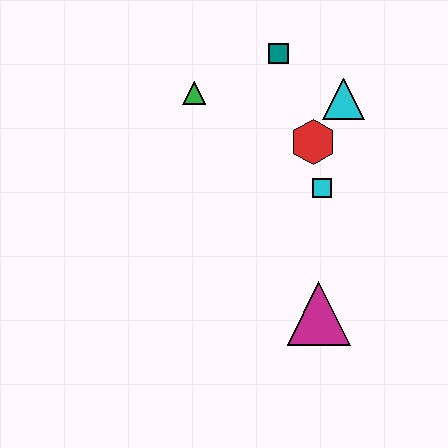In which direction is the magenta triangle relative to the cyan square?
The magenta triangle is below the cyan square.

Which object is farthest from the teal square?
The magenta triangle is farthest from the teal square.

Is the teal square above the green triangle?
Yes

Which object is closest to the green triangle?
The teal square is closest to the green triangle.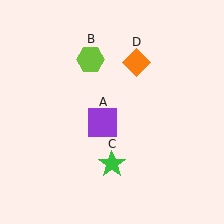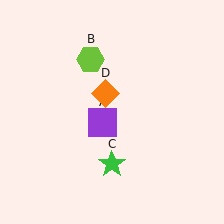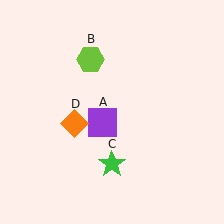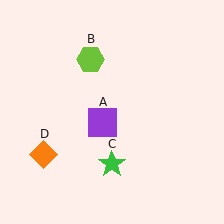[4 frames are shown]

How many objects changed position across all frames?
1 object changed position: orange diamond (object D).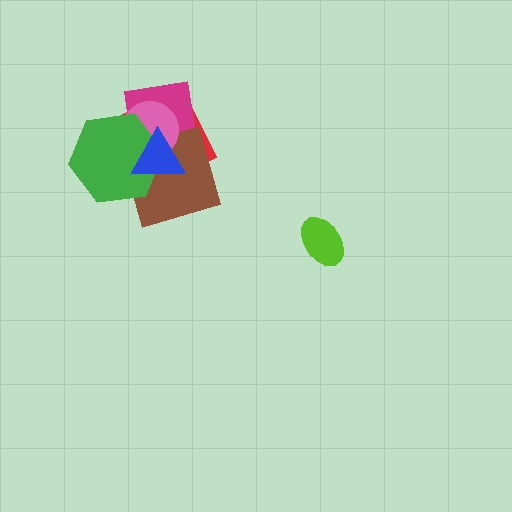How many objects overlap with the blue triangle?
5 objects overlap with the blue triangle.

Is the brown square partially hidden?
Yes, it is partially covered by another shape.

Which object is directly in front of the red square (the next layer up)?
The magenta square is directly in front of the red square.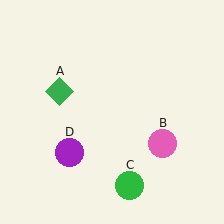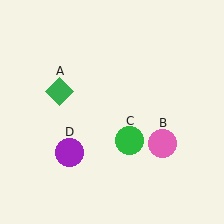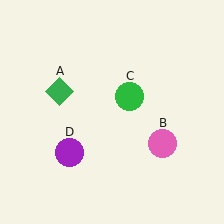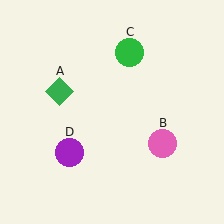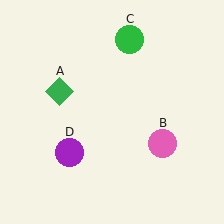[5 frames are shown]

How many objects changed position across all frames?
1 object changed position: green circle (object C).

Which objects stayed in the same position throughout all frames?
Green diamond (object A) and pink circle (object B) and purple circle (object D) remained stationary.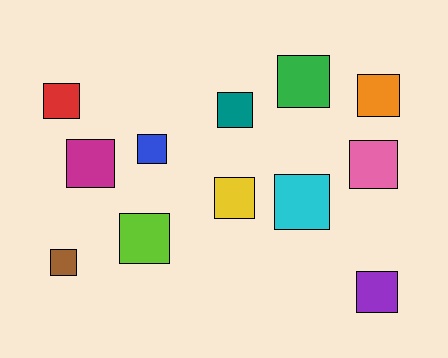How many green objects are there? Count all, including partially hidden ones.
There is 1 green object.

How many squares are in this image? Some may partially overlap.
There are 12 squares.